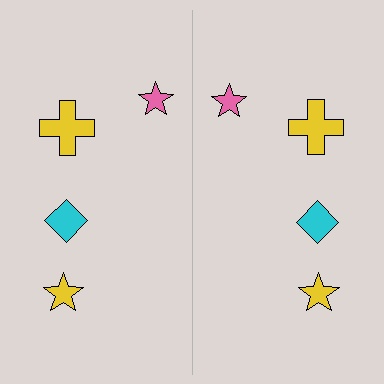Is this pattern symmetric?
Yes, this pattern has bilateral (reflection) symmetry.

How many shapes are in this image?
There are 8 shapes in this image.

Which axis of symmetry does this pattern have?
The pattern has a vertical axis of symmetry running through the center of the image.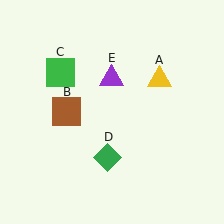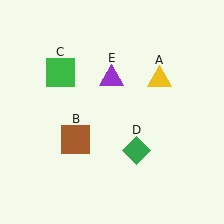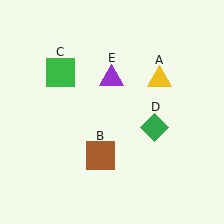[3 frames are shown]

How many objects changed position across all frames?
2 objects changed position: brown square (object B), green diamond (object D).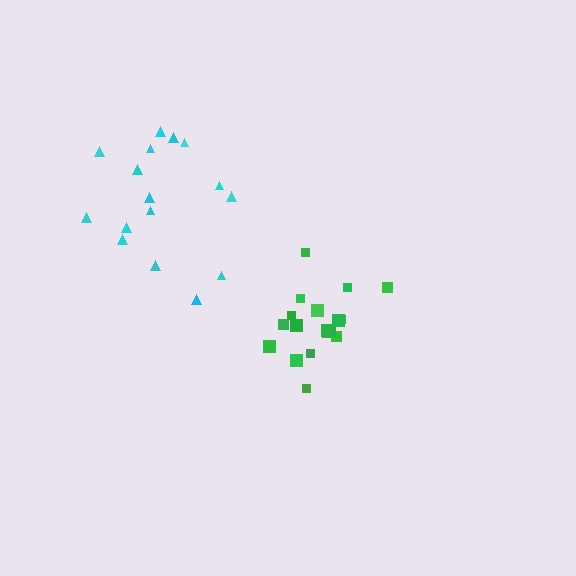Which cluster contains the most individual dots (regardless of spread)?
Green (18).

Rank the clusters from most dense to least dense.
green, cyan.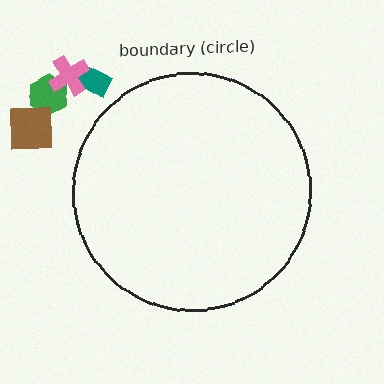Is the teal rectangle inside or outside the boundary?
Outside.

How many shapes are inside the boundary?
0 inside, 4 outside.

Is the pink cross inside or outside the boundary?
Outside.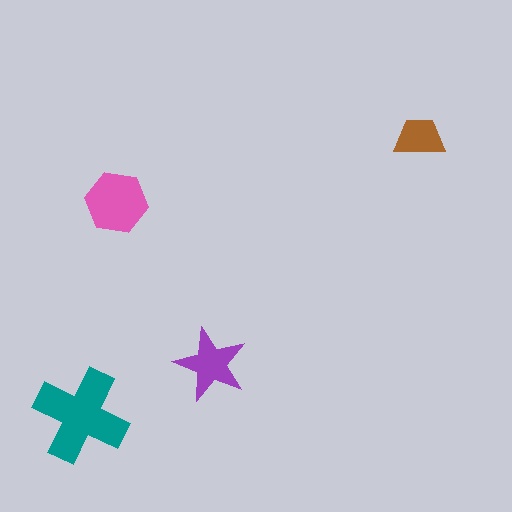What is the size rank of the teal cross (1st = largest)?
1st.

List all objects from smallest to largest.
The brown trapezoid, the purple star, the pink hexagon, the teal cross.